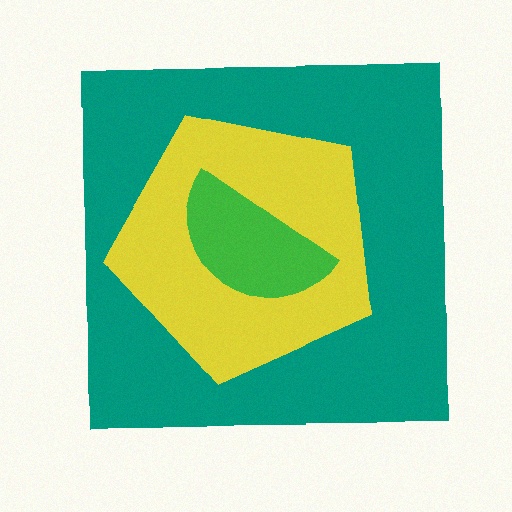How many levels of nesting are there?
3.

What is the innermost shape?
The green semicircle.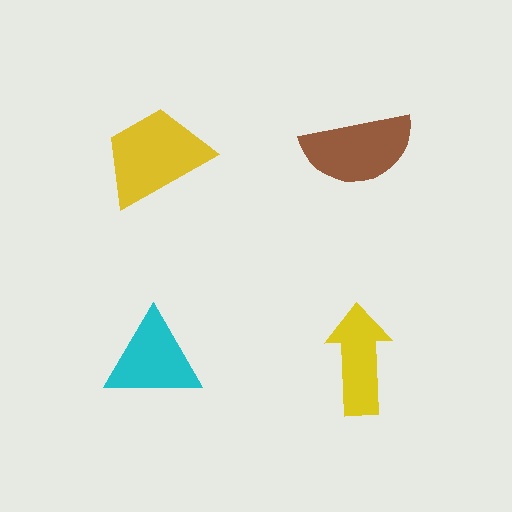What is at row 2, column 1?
A cyan triangle.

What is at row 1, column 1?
A yellow trapezoid.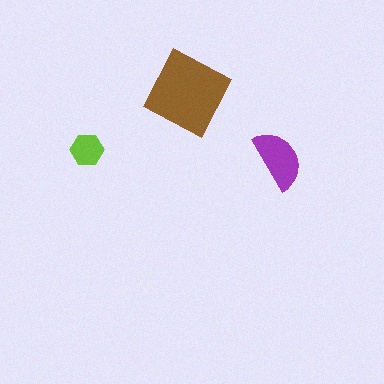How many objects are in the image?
There are 3 objects in the image.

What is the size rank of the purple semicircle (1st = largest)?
2nd.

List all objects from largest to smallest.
The brown diamond, the purple semicircle, the lime hexagon.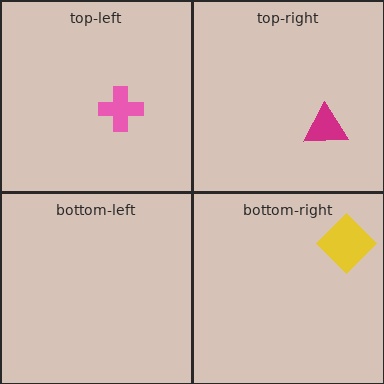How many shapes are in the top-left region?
1.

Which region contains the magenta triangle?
The top-right region.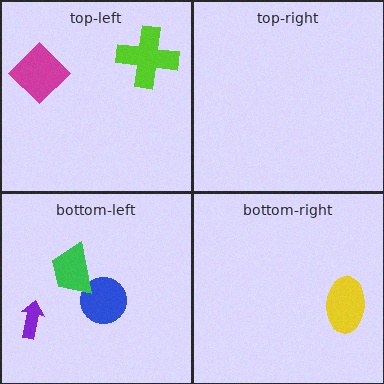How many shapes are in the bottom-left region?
3.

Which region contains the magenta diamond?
The top-left region.